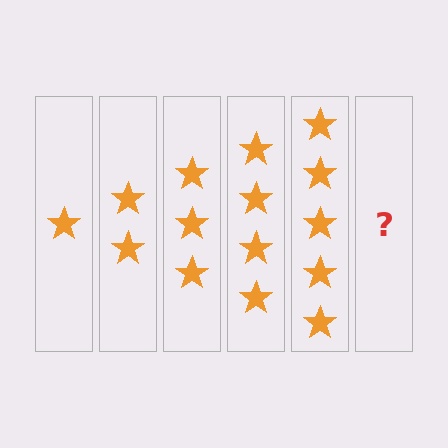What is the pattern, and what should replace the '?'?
The pattern is that each step adds one more star. The '?' should be 6 stars.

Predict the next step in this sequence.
The next step is 6 stars.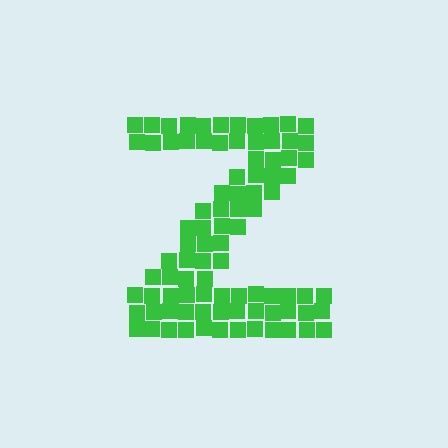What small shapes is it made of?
It is made of small squares.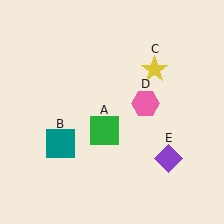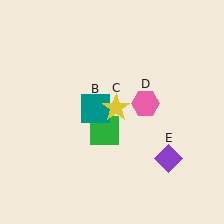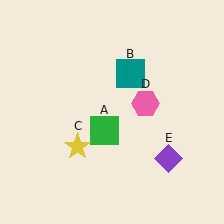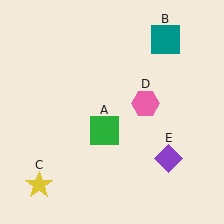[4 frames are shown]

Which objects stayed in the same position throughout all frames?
Green square (object A) and pink hexagon (object D) and purple diamond (object E) remained stationary.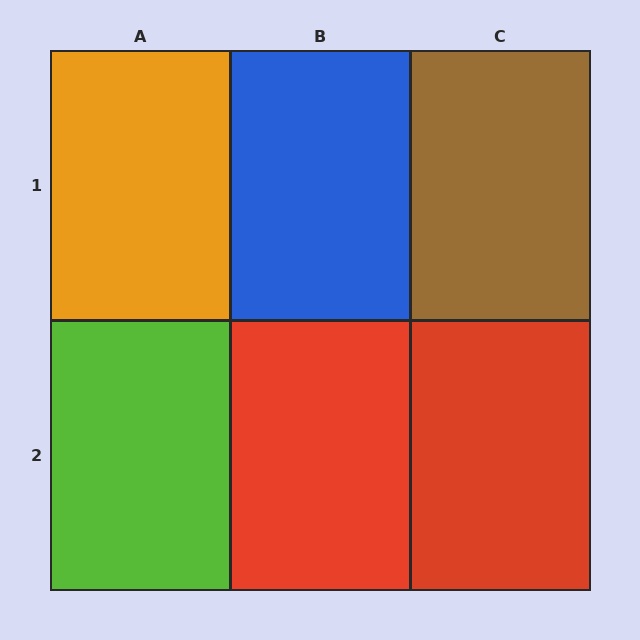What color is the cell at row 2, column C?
Red.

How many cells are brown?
1 cell is brown.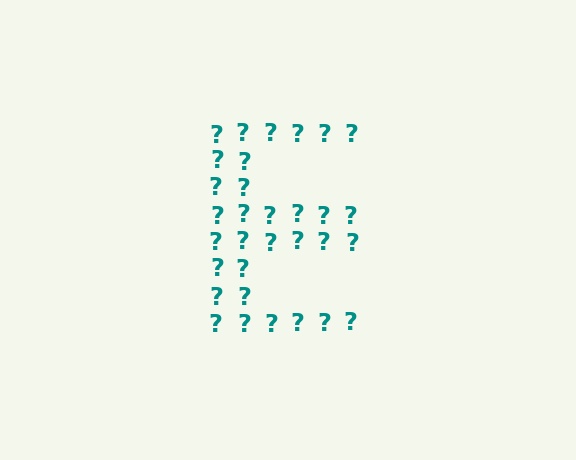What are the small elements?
The small elements are question marks.